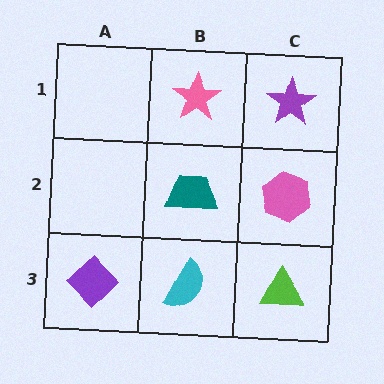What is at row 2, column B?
A teal trapezoid.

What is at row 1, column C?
A purple star.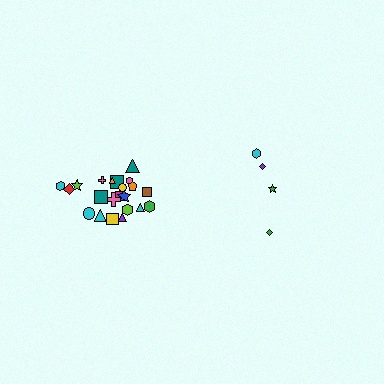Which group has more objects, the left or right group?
The left group.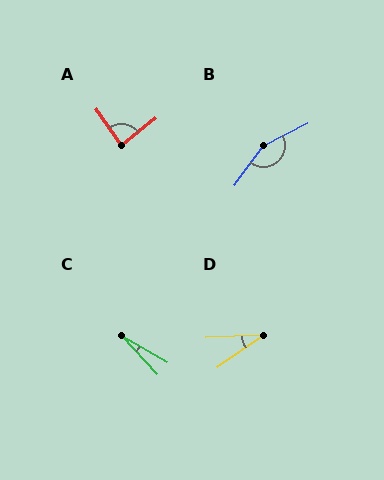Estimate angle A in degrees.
Approximately 86 degrees.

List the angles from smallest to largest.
C (17°), D (33°), A (86°), B (153°).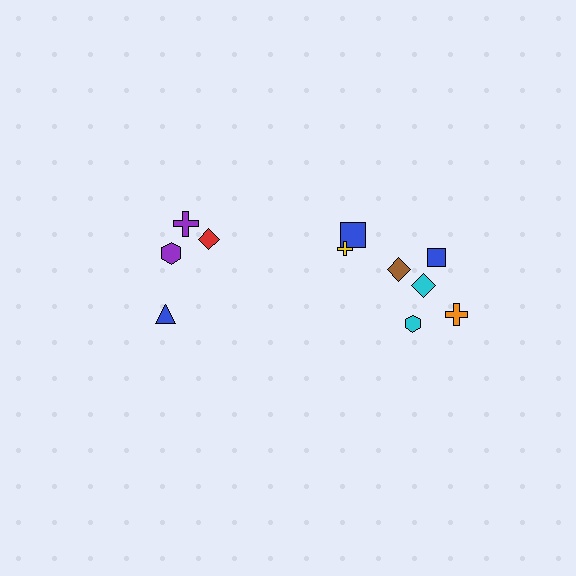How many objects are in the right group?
There are 7 objects.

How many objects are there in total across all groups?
There are 11 objects.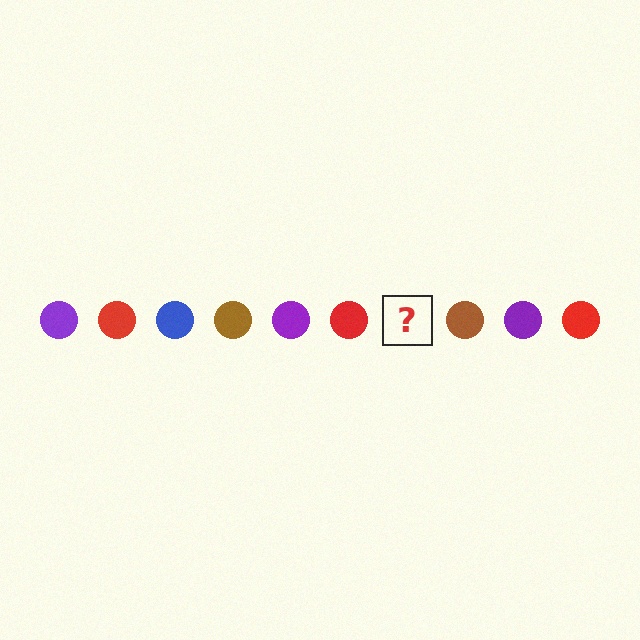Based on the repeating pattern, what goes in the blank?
The blank should be a blue circle.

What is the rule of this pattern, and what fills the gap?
The rule is that the pattern cycles through purple, red, blue, brown circles. The gap should be filled with a blue circle.